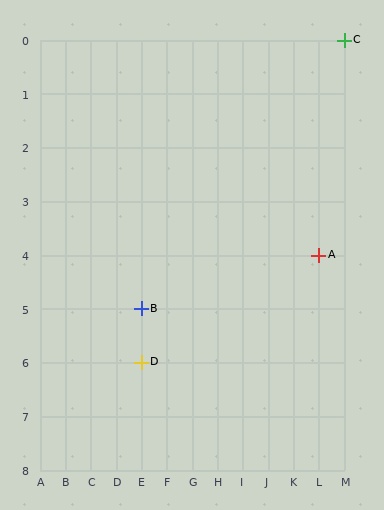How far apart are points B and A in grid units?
Points B and A are 7 columns and 1 row apart (about 7.1 grid units diagonally).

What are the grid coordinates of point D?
Point D is at grid coordinates (E, 6).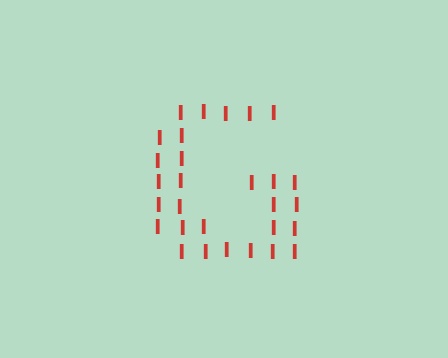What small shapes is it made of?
It is made of small letter I's.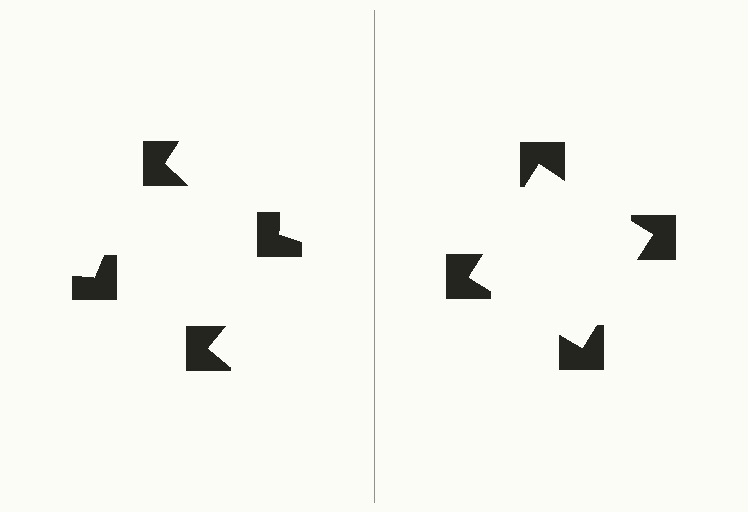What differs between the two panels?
The notched squares are positioned identically on both sides; only the wedge orientations differ. On the right they align to a square; on the left they are misaligned.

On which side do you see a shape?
An illusory square appears on the right side. On the left side the wedge cuts are rotated, so no coherent shape forms.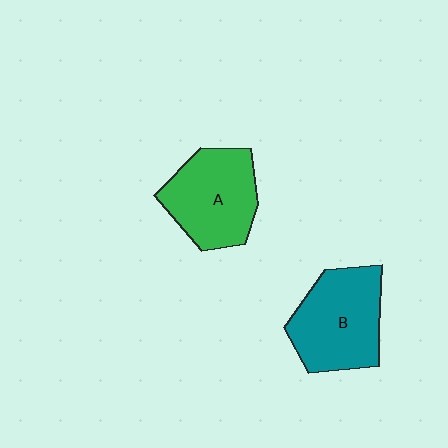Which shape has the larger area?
Shape B (teal).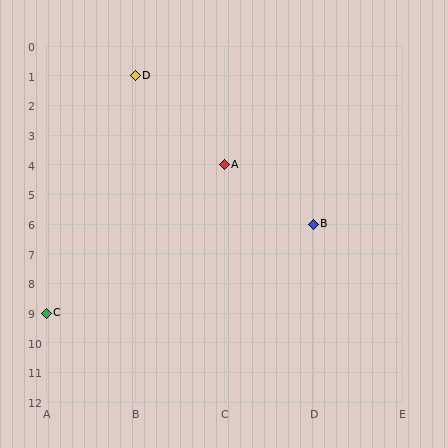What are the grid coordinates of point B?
Point B is at grid coordinates (D, 6).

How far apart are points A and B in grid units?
Points A and B are 1 column and 2 rows apart (about 2.2 grid units diagonally).